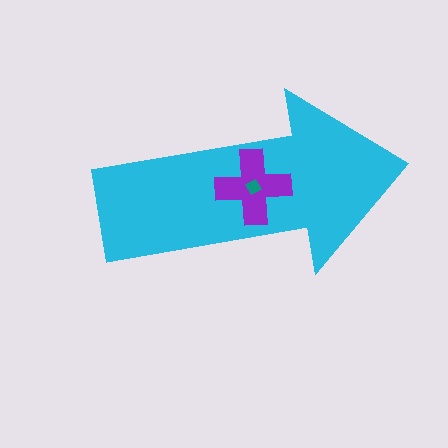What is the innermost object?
The teal diamond.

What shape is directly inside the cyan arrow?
The purple cross.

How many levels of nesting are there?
3.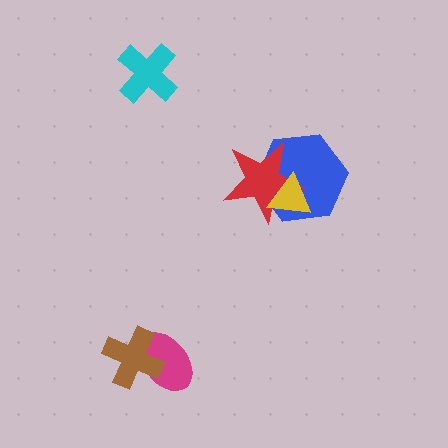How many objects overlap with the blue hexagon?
2 objects overlap with the blue hexagon.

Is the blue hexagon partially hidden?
Yes, it is partially covered by another shape.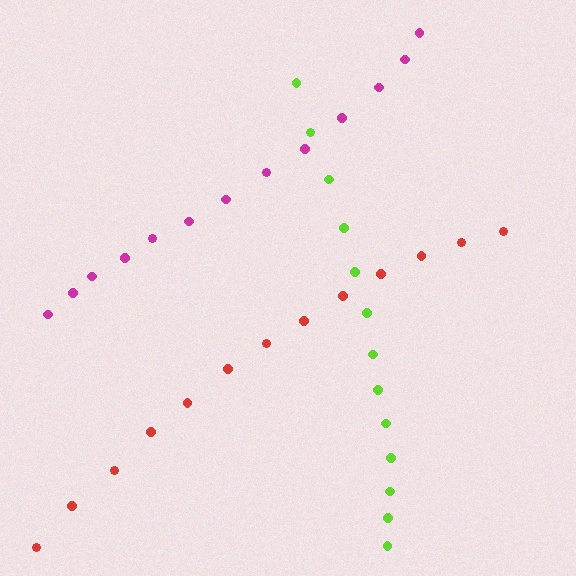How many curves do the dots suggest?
There are 3 distinct paths.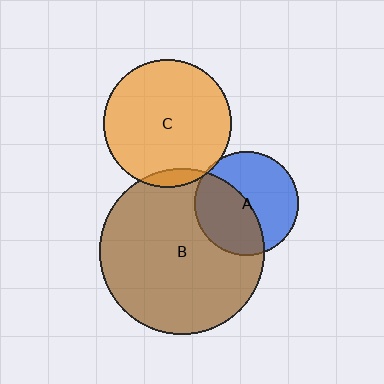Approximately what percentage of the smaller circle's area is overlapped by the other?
Approximately 5%.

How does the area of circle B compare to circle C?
Approximately 1.7 times.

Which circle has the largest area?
Circle B (brown).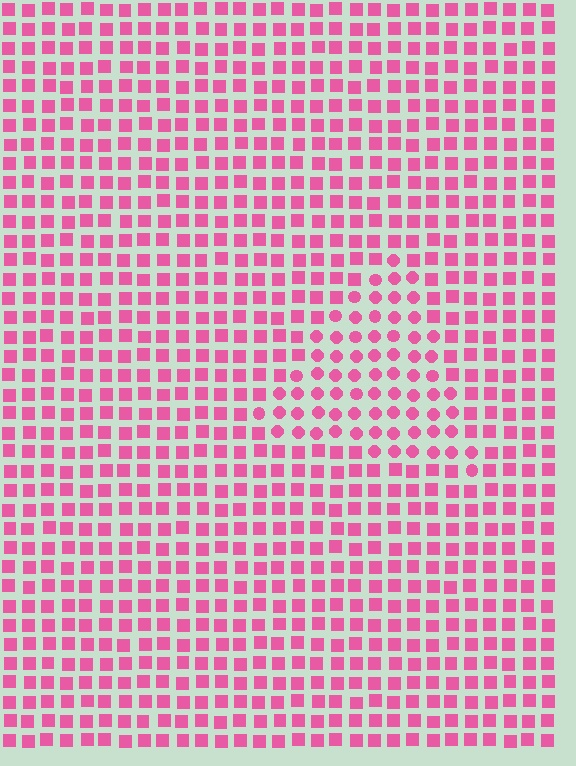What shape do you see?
I see a triangle.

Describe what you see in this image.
The image is filled with small pink elements arranged in a uniform grid. A triangle-shaped region contains circles, while the surrounding area contains squares. The boundary is defined purely by the change in element shape.